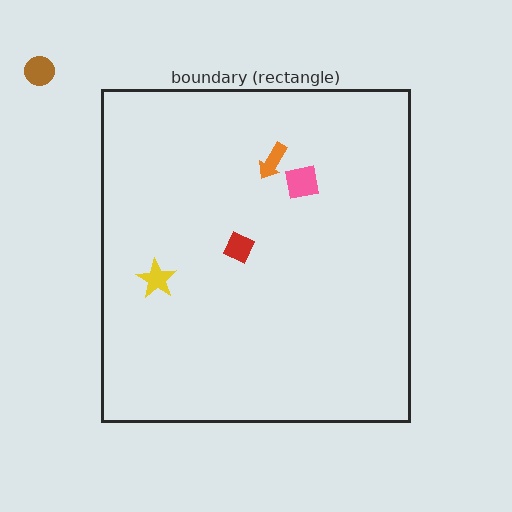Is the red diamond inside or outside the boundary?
Inside.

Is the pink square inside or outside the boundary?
Inside.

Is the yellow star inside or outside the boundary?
Inside.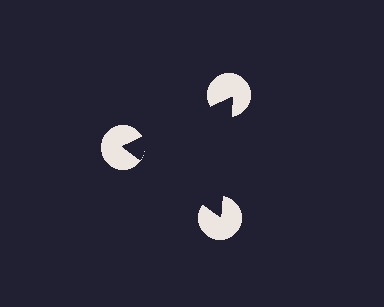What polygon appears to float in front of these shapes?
An illusory triangle — its edges are inferred from the aligned wedge cuts in the pac-man discs, not physically drawn.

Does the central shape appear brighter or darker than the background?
It typically appears slightly darker than the background, even though no actual brightness change is drawn.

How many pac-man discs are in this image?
There are 3 — one at each vertex of the illusory triangle.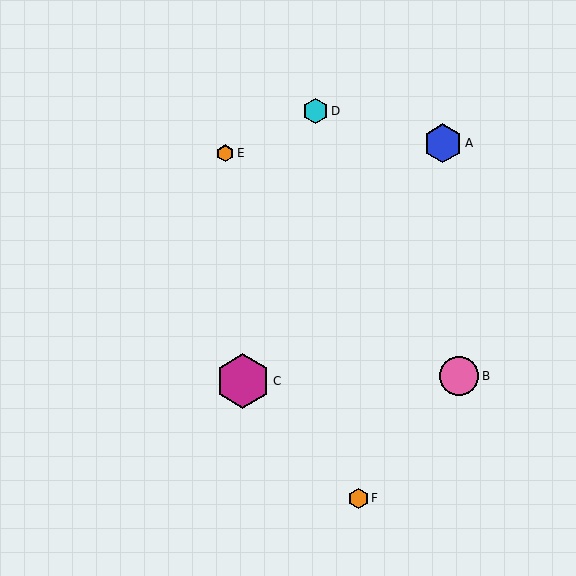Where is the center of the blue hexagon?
The center of the blue hexagon is at (443, 143).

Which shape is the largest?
The magenta hexagon (labeled C) is the largest.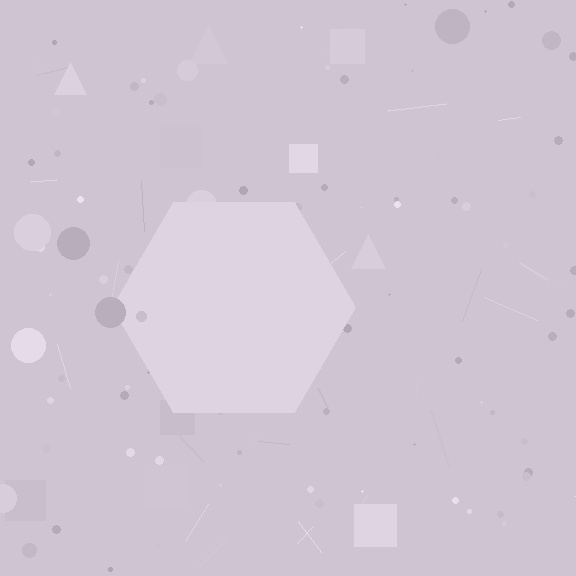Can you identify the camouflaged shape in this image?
The camouflaged shape is a hexagon.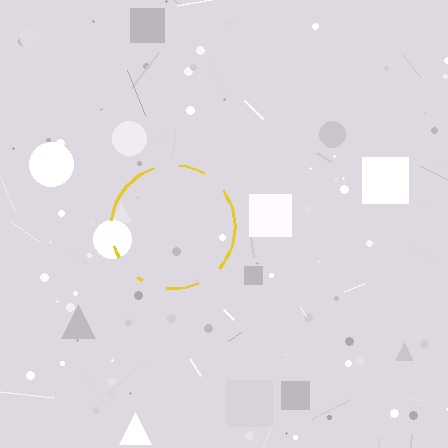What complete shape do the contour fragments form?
The contour fragments form a circle.